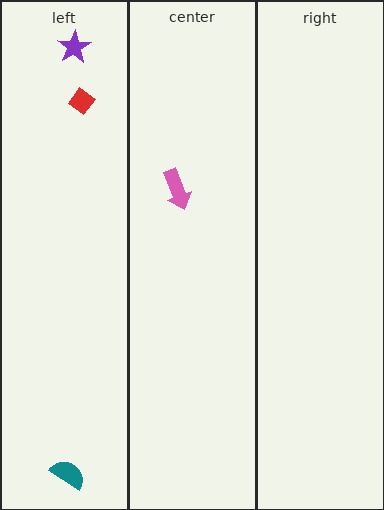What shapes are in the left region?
The teal semicircle, the red diamond, the purple star.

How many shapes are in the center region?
1.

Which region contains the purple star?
The left region.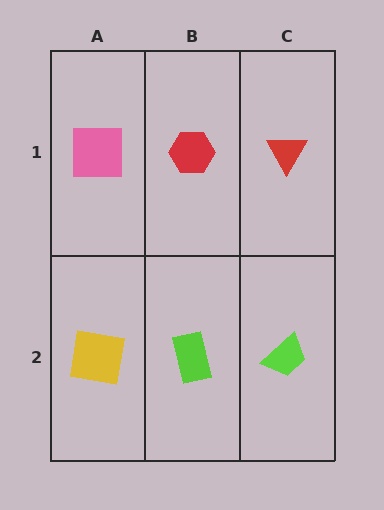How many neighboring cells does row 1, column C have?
2.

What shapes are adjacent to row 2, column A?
A pink square (row 1, column A), a lime rectangle (row 2, column B).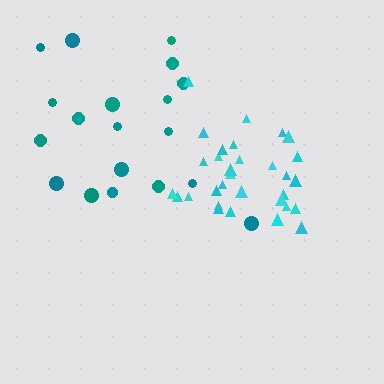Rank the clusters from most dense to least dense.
cyan, teal.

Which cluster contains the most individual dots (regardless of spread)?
Cyan (31).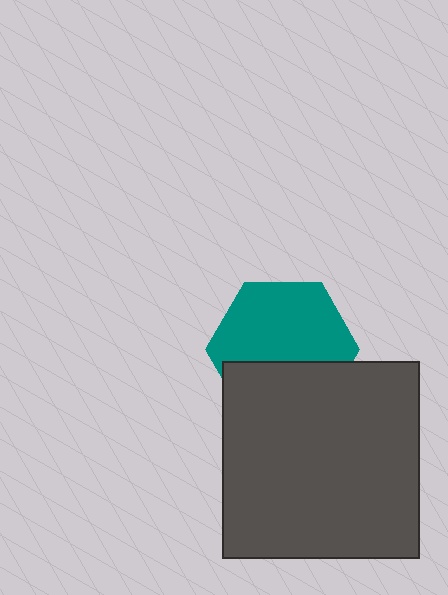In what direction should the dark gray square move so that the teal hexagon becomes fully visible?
The dark gray square should move down. That is the shortest direction to clear the overlap and leave the teal hexagon fully visible.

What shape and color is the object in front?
The object in front is a dark gray square.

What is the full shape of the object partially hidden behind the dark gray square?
The partially hidden object is a teal hexagon.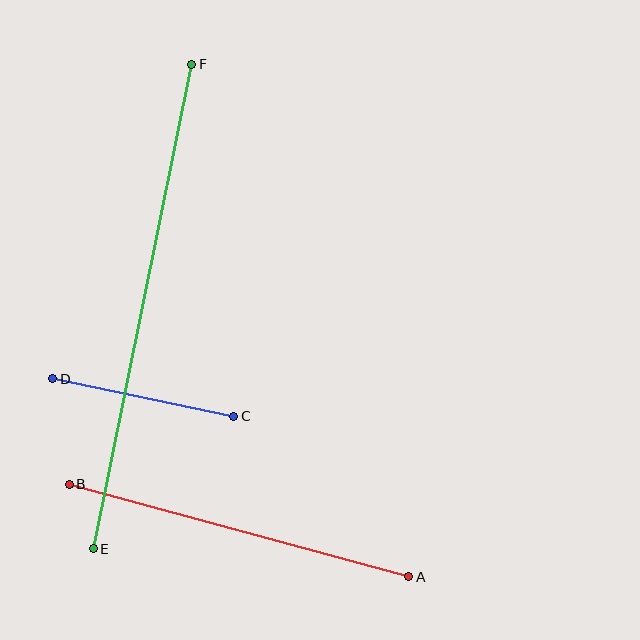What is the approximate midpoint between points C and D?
The midpoint is at approximately (143, 397) pixels.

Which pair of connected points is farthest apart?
Points E and F are farthest apart.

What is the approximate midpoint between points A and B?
The midpoint is at approximately (239, 530) pixels.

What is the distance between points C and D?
The distance is approximately 185 pixels.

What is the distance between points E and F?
The distance is approximately 494 pixels.